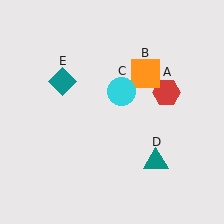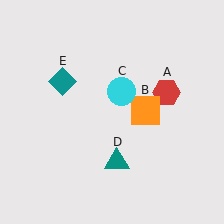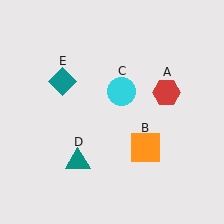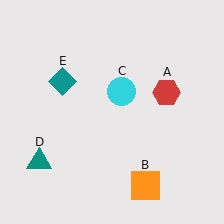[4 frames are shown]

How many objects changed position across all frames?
2 objects changed position: orange square (object B), teal triangle (object D).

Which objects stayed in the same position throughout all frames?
Red hexagon (object A) and cyan circle (object C) and teal diamond (object E) remained stationary.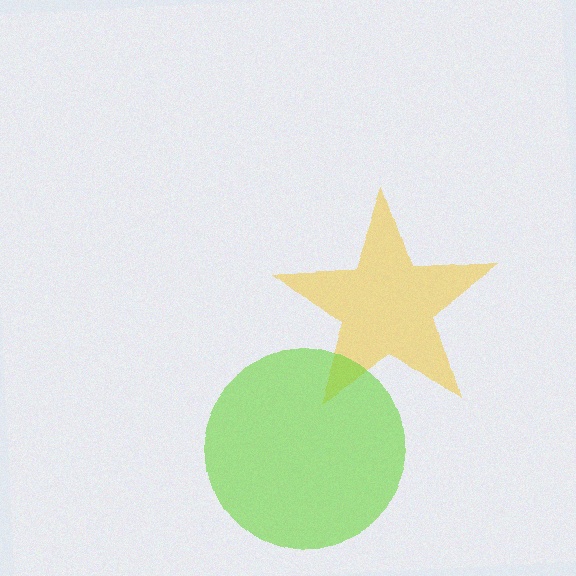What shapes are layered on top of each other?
The layered shapes are: a yellow star, a lime circle.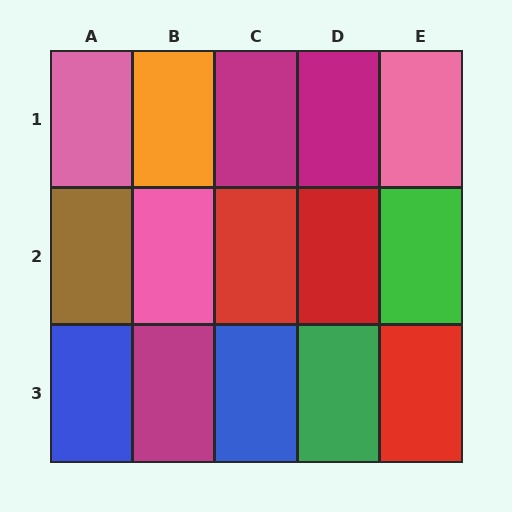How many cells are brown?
1 cell is brown.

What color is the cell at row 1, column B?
Orange.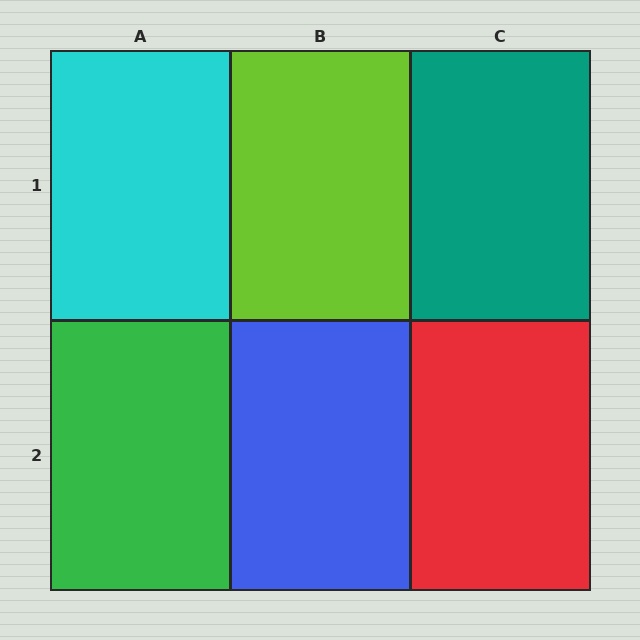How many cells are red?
1 cell is red.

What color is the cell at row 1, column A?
Cyan.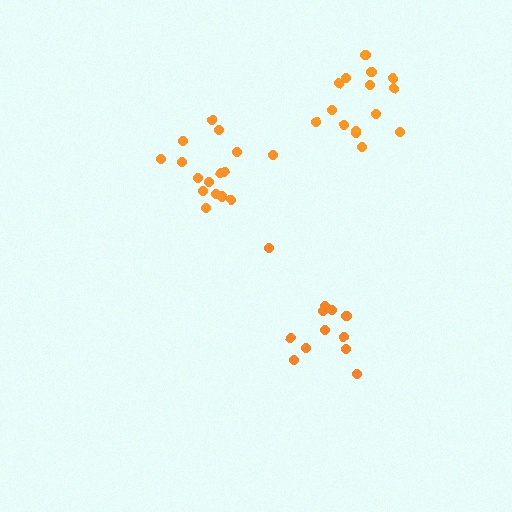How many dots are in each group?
Group 1: 16 dots, Group 2: 12 dots, Group 3: 15 dots (43 total).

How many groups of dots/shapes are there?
There are 3 groups.